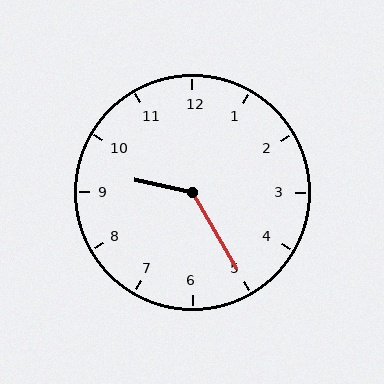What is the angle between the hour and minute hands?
Approximately 132 degrees.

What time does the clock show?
9:25.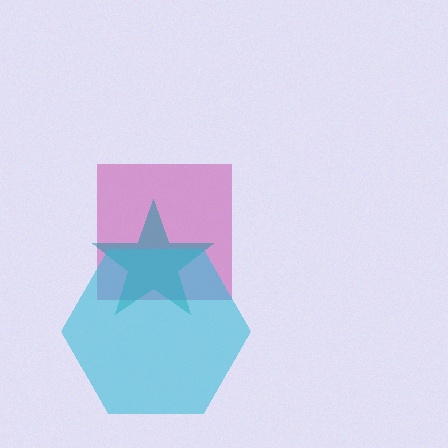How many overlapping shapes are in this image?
There are 3 overlapping shapes in the image.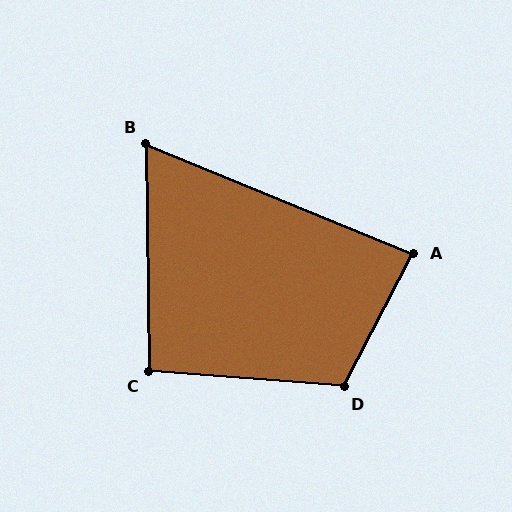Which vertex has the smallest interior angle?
B, at approximately 67 degrees.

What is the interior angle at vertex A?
Approximately 85 degrees (acute).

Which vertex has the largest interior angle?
D, at approximately 113 degrees.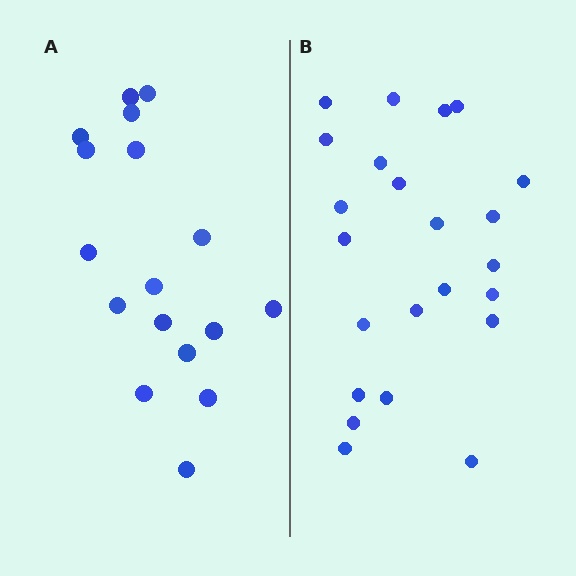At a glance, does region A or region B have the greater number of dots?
Region B (the right region) has more dots.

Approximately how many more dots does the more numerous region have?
Region B has about 6 more dots than region A.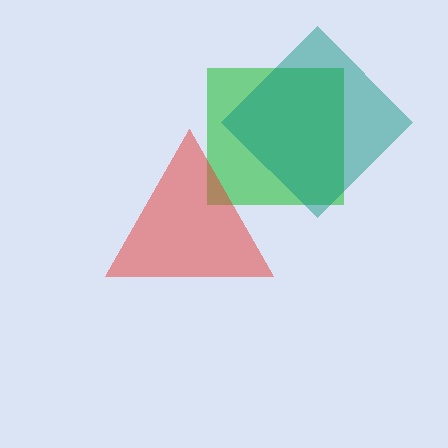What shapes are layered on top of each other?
The layered shapes are: a green square, a red triangle, a teal diamond.